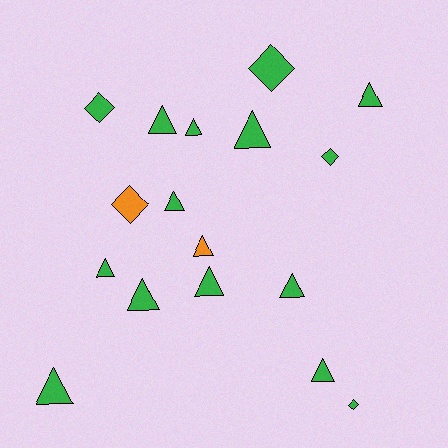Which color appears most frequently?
Green, with 15 objects.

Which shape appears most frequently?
Triangle, with 12 objects.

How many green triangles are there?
There are 11 green triangles.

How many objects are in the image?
There are 17 objects.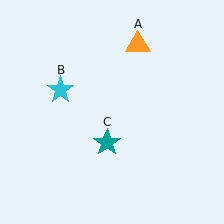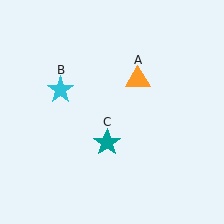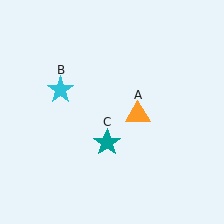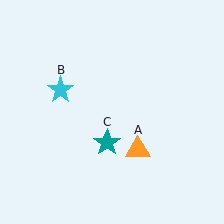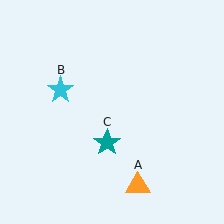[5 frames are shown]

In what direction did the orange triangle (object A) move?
The orange triangle (object A) moved down.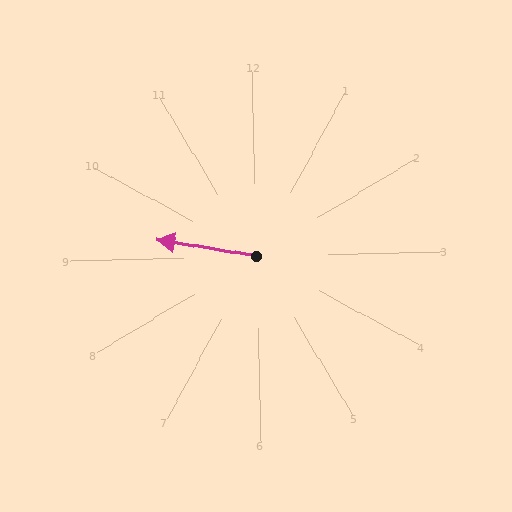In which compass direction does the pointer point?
West.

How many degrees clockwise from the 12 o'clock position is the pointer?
Approximately 281 degrees.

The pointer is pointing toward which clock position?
Roughly 9 o'clock.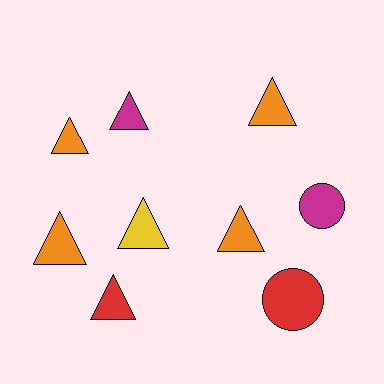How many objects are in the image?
There are 9 objects.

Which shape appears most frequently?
Triangle, with 7 objects.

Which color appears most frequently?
Orange, with 4 objects.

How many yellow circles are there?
There are no yellow circles.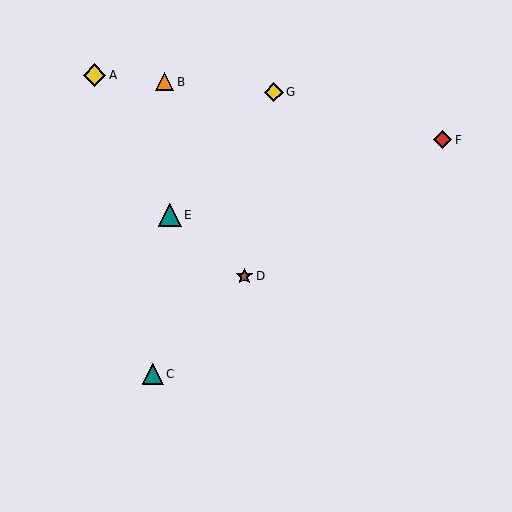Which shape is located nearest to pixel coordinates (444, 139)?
The red diamond (labeled F) at (443, 140) is nearest to that location.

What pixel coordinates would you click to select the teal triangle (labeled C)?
Click at (153, 374) to select the teal triangle C.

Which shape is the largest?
The teal triangle (labeled E) is the largest.